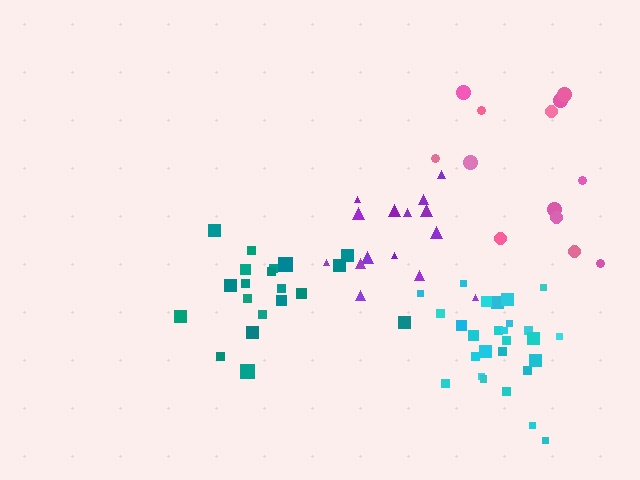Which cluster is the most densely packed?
Cyan.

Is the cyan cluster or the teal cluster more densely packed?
Cyan.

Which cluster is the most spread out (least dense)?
Pink.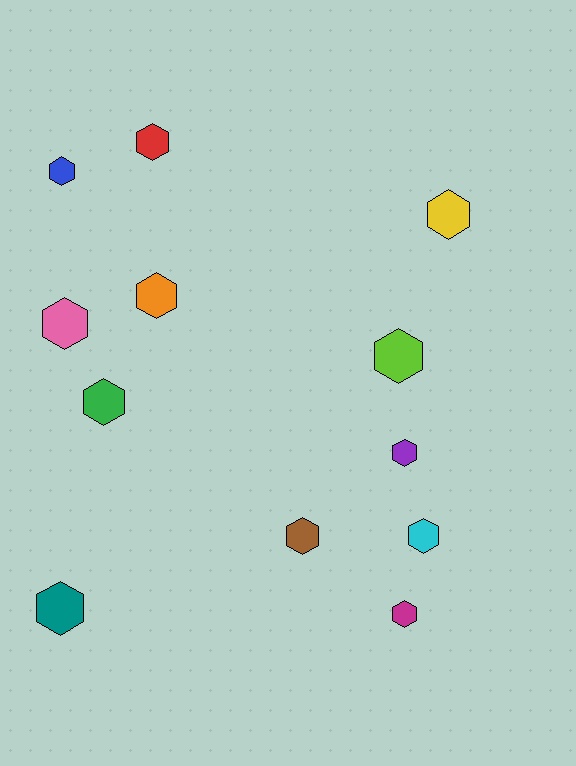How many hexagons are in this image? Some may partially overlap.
There are 12 hexagons.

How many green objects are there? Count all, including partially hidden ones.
There is 1 green object.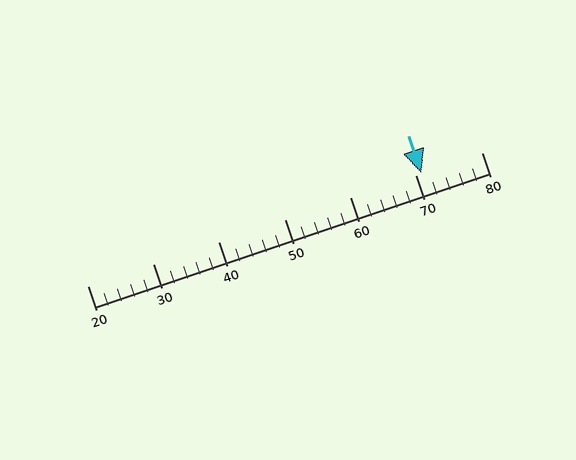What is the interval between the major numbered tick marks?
The major tick marks are spaced 10 units apart.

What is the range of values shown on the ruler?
The ruler shows values from 20 to 80.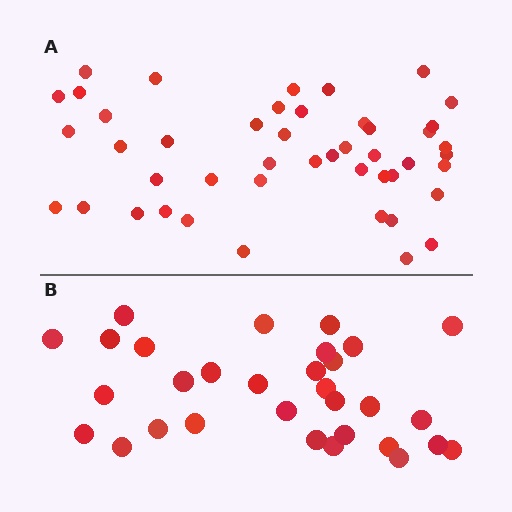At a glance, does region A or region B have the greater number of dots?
Region A (the top region) has more dots.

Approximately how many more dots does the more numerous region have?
Region A has approximately 15 more dots than region B.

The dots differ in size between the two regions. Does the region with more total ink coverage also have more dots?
No. Region B has more total ink coverage because its dots are larger, but region A actually contains more individual dots. Total area can be misleading — the number of items is what matters here.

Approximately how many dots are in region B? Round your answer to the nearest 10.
About 30 dots. (The exact count is 31, which rounds to 30.)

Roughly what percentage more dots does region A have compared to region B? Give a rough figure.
About 50% more.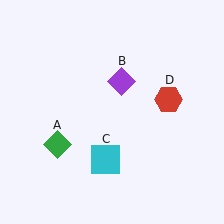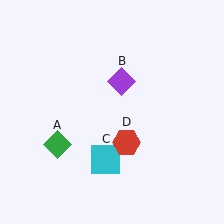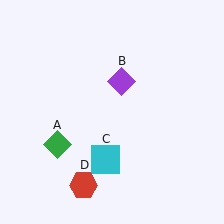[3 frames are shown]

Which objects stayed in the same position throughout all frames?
Green diamond (object A) and purple diamond (object B) and cyan square (object C) remained stationary.